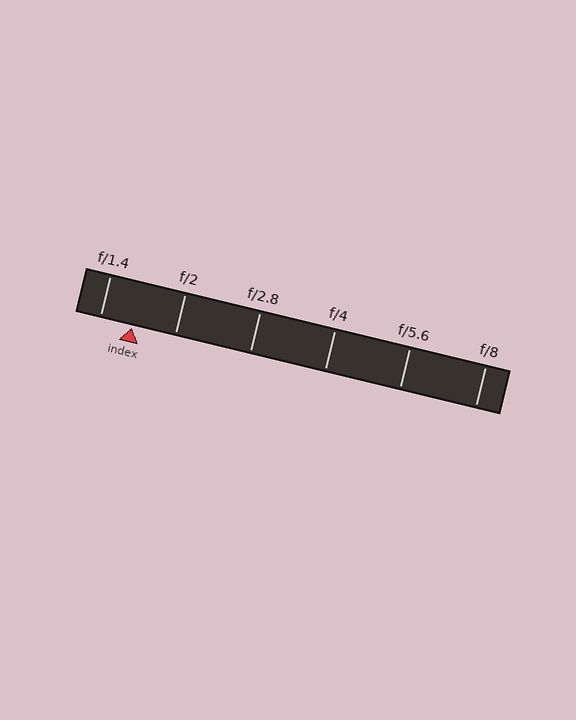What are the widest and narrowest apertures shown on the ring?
The widest aperture shown is f/1.4 and the narrowest is f/8.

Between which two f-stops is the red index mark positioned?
The index mark is between f/1.4 and f/2.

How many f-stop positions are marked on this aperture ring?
There are 6 f-stop positions marked.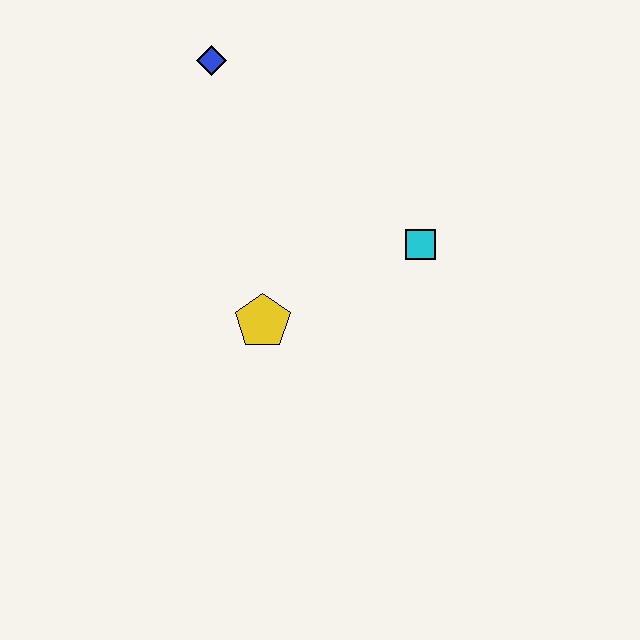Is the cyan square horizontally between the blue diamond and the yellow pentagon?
No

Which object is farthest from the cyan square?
The blue diamond is farthest from the cyan square.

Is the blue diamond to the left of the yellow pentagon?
Yes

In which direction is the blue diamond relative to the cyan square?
The blue diamond is to the left of the cyan square.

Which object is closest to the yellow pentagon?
The cyan square is closest to the yellow pentagon.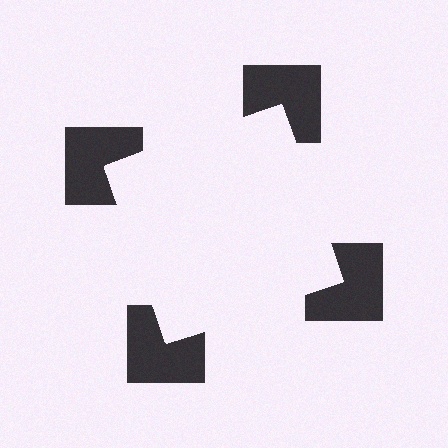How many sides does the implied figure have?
4 sides.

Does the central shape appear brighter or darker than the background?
It typically appears slightly brighter than the background, even though no actual brightness change is drawn.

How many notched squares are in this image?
There are 4 — one at each vertex of the illusory square.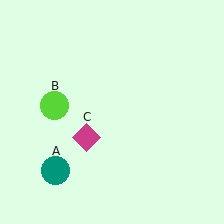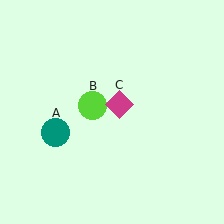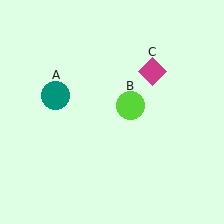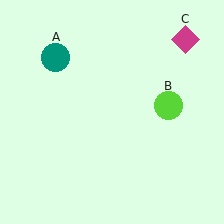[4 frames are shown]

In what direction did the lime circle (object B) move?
The lime circle (object B) moved right.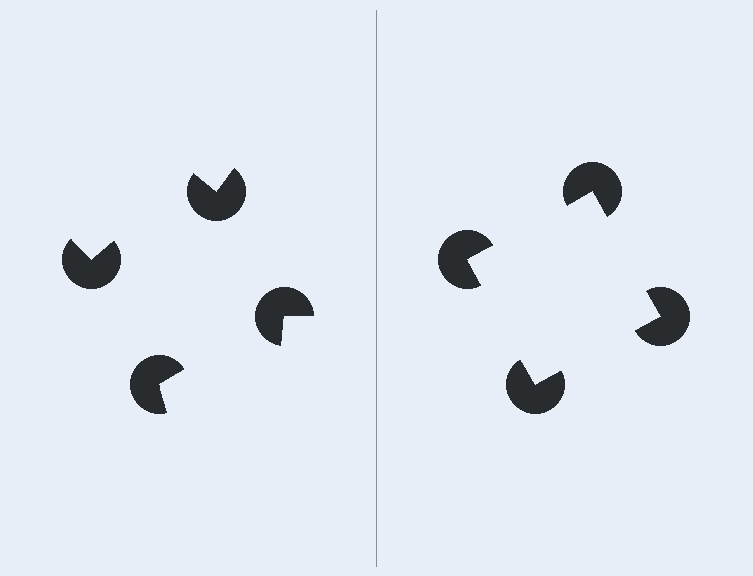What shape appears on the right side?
An illusory square.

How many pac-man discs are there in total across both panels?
8 — 4 on each side.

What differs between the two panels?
The pac-man discs are positioned identically on both sides; only the wedge orientations differ. On the right they align to a square; on the left they are misaligned.